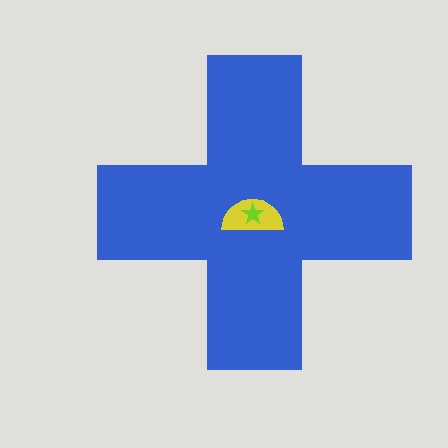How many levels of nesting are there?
3.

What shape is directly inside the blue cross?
The yellow semicircle.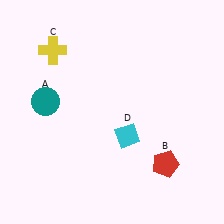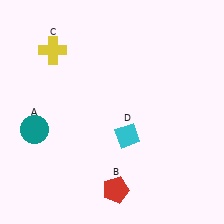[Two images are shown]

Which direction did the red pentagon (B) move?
The red pentagon (B) moved left.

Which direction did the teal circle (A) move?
The teal circle (A) moved down.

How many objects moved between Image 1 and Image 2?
2 objects moved between the two images.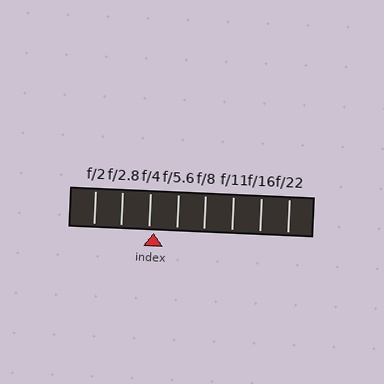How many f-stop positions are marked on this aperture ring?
There are 8 f-stop positions marked.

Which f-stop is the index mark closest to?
The index mark is closest to f/4.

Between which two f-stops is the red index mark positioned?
The index mark is between f/4 and f/5.6.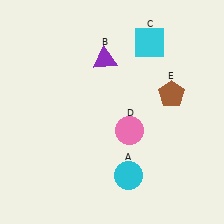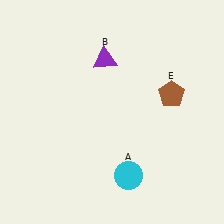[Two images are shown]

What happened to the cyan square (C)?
The cyan square (C) was removed in Image 2. It was in the top-right area of Image 1.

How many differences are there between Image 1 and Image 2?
There are 2 differences between the two images.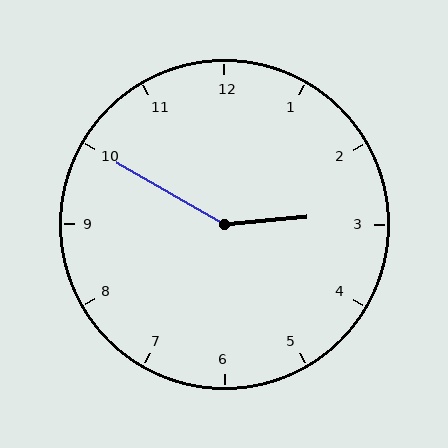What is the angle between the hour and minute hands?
Approximately 145 degrees.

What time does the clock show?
2:50.